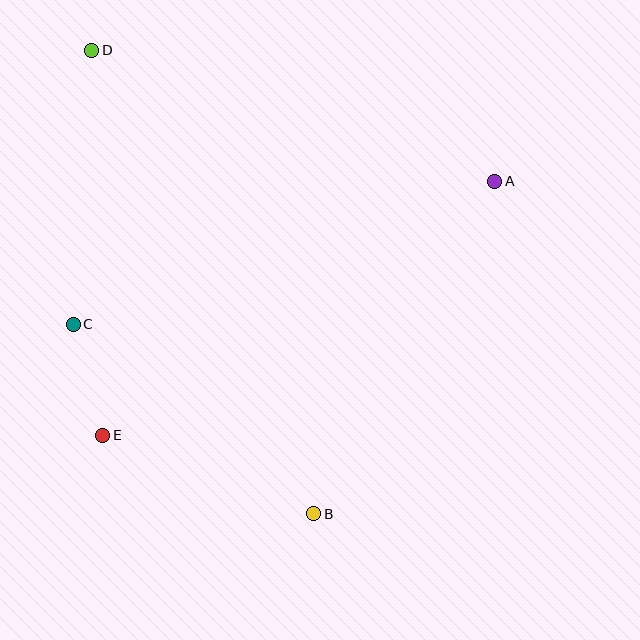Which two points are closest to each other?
Points C and E are closest to each other.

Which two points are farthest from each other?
Points B and D are farthest from each other.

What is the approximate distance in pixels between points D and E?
The distance between D and E is approximately 385 pixels.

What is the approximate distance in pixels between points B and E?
The distance between B and E is approximately 225 pixels.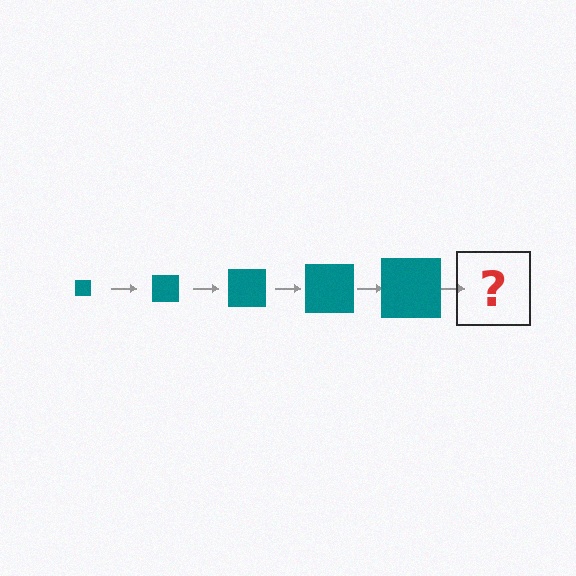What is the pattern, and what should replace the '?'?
The pattern is that the square gets progressively larger each step. The '?' should be a teal square, larger than the previous one.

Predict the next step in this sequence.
The next step is a teal square, larger than the previous one.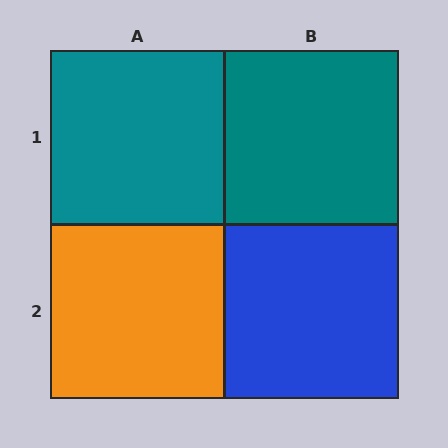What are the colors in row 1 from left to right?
Teal, teal.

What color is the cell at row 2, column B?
Blue.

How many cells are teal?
2 cells are teal.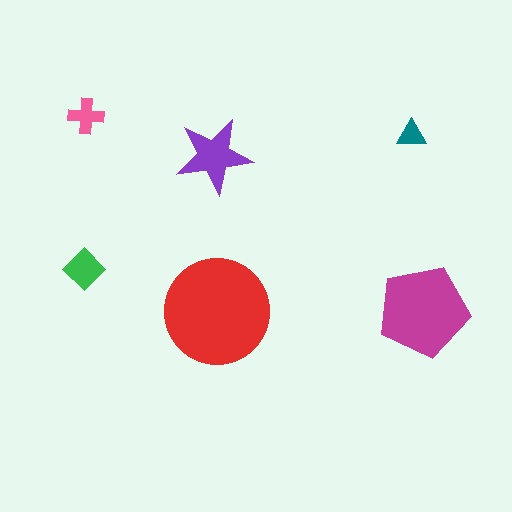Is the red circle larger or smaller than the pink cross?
Larger.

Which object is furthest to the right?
The magenta pentagon is rightmost.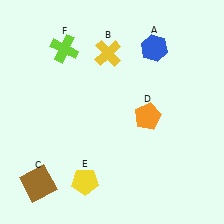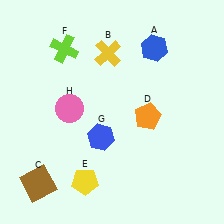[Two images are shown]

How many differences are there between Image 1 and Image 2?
There are 2 differences between the two images.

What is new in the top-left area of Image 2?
A pink circle (H) was added in the top-left area of Image 2.